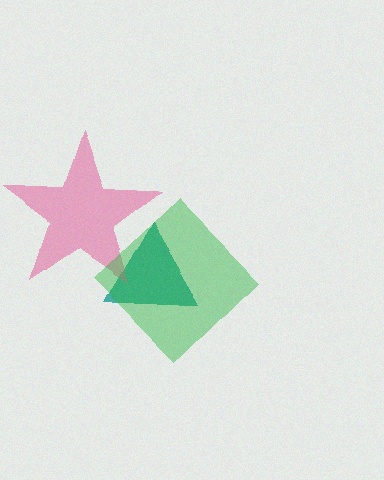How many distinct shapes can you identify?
There are 3 distinct shapes: a teal triangle, a pink star, a green diamond.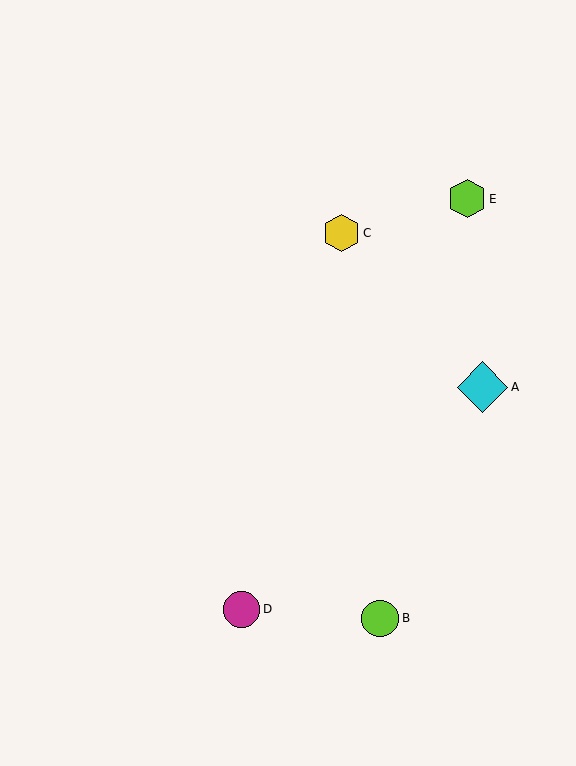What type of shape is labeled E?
Shape E is a lime hexagon.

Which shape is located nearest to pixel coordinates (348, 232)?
The yellow hexagon (labeled C) at (342, 233) is nearest to that location.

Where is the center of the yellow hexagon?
The center of the yellow hexagon is at (342, 233).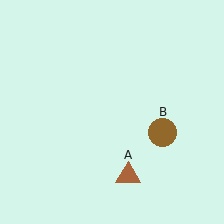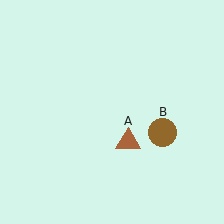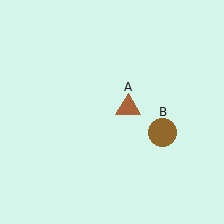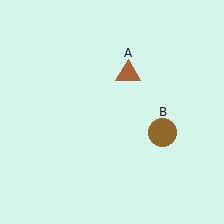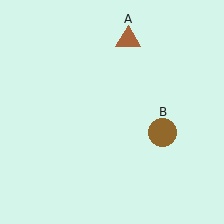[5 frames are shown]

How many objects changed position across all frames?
1 object changed position: brown triangle (object A).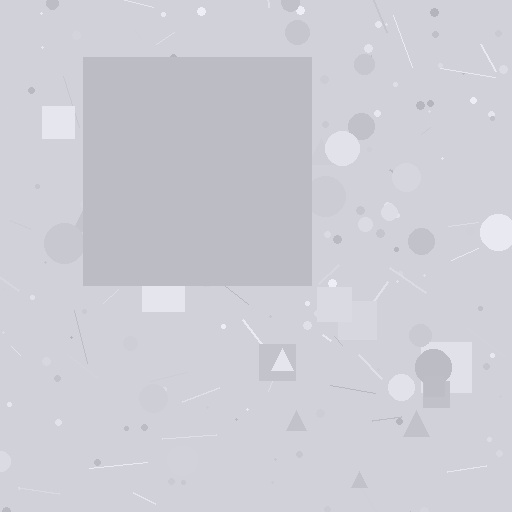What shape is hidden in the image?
A square is hidden in the image.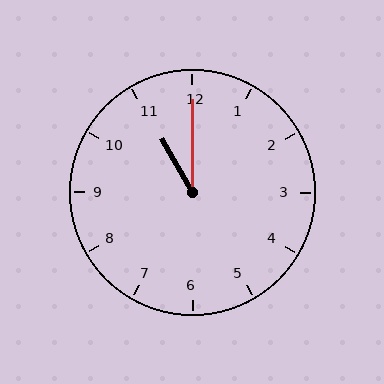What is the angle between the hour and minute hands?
Approximately 30 degrees.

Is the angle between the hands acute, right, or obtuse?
It is acute.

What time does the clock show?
11:00.